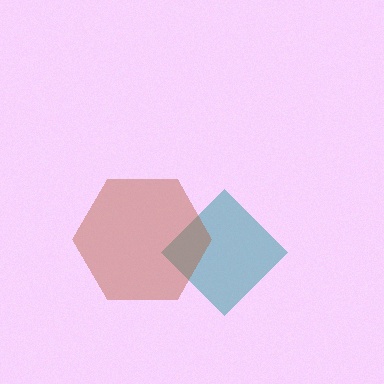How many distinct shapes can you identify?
There are 2 distinct shapes: a teal diamond, a brown hexagon.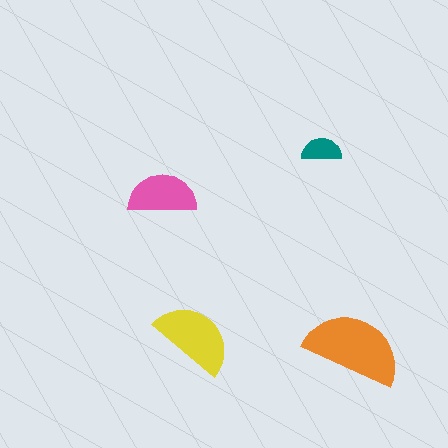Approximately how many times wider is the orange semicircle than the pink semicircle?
About 1.5 times wider.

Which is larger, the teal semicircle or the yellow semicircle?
The yellow one.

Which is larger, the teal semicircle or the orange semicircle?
The orange one.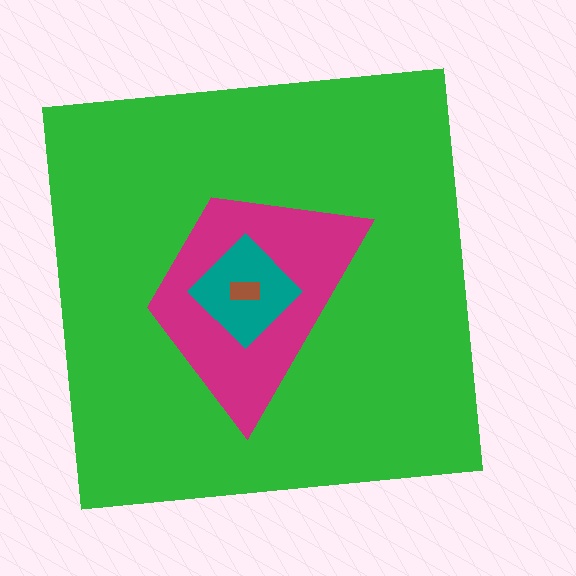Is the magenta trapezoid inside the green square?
Yes.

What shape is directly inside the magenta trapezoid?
The teal diamond.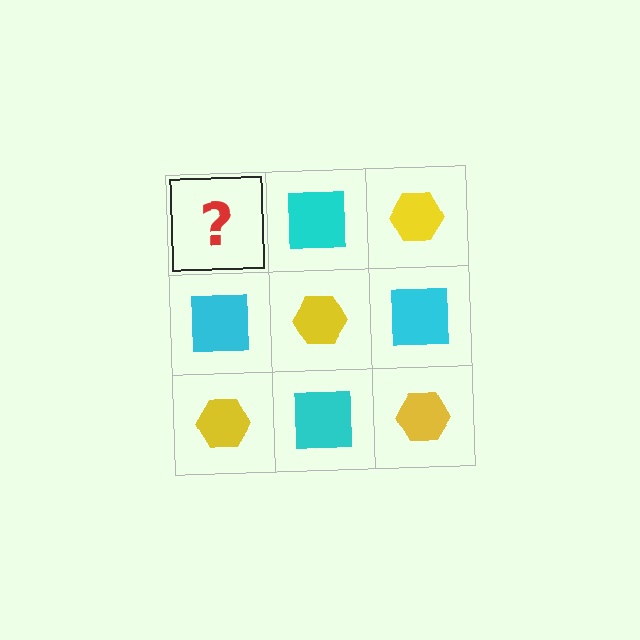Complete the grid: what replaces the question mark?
The question mark should be replaced with a yellow hexagon.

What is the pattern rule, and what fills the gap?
The rule is that it alternates yellow hexagon and cyan square in a checkerboard pattern. The gap should be filled with a yellow hexagon.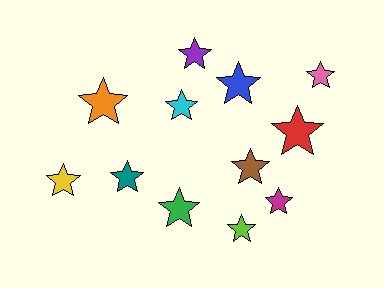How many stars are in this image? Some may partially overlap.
There are 12 stars.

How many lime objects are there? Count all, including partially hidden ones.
There is 1 lime object.